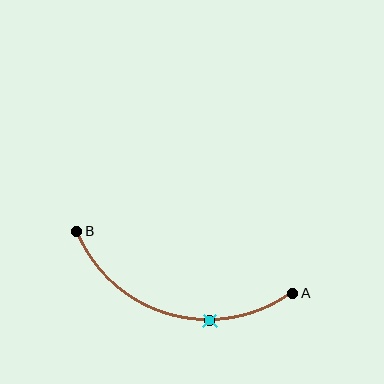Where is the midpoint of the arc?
The arc midpoint is the point on the curve farthest from the straight line joining A and B. It sits below that line.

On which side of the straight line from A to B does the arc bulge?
The arc bulges below the straight line connecting A and B.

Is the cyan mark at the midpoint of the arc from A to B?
No. The cyan mark lies on the arc but is closer to endpoint A. The arc midpoint would be at the point on the curve equidistant along the arc from both A and B.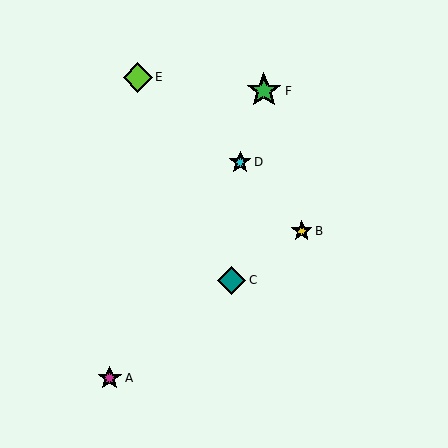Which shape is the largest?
The green star (labeled F) is the largest.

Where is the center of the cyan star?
The center of the cyan star is at (240, 162).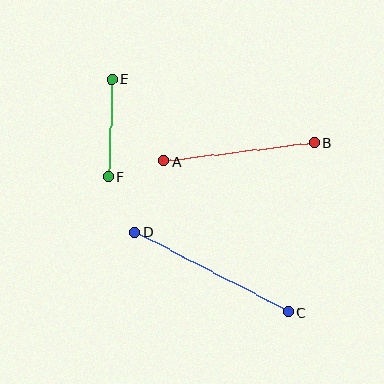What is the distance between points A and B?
The distance is approximately 152 pixels.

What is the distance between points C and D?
The distance is approximately 173 pixels.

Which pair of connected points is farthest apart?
Points C and D are farthest apart.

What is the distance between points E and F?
The distance is approximately 97 pixels.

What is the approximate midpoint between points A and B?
The midpoint is at approximately (239, 152) pixels.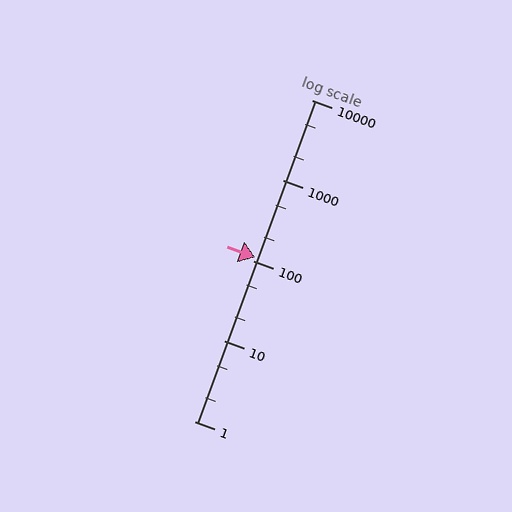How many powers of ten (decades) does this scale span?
The scale spans 4 decades, from 1 to 10000.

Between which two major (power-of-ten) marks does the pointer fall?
The pointer is between 100 and 1000.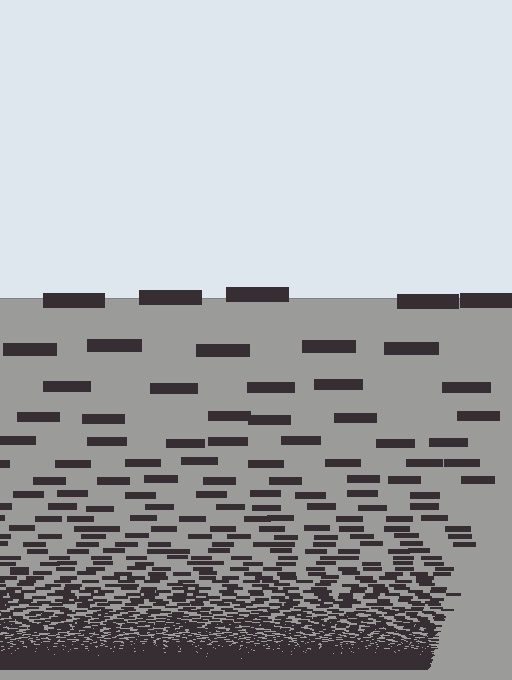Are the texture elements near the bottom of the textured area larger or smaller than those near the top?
Smaller. The gradient is inverted — elements near the bottom are smaller and denser.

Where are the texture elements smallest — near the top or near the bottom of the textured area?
Near the bottom.